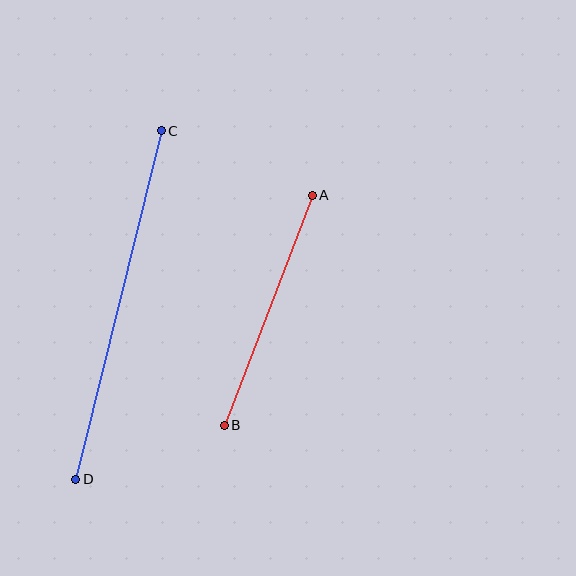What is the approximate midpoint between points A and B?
The midpoint is at approximately (268, 310) pixels.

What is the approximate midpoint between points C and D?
The midpoint is at approximately (119, 305) pixels.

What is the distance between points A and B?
The distance is approximately 246 pixels.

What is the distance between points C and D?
The distance is approximately 359 pixels.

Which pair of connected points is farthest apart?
Points C and D are farthest apart.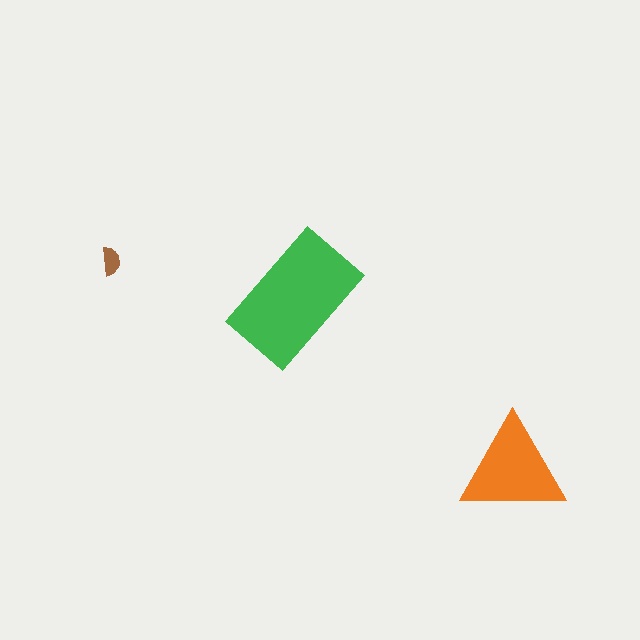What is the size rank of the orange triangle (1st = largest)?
2nd.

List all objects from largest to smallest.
The green rectangle, the orange triangle, the brown semicircle.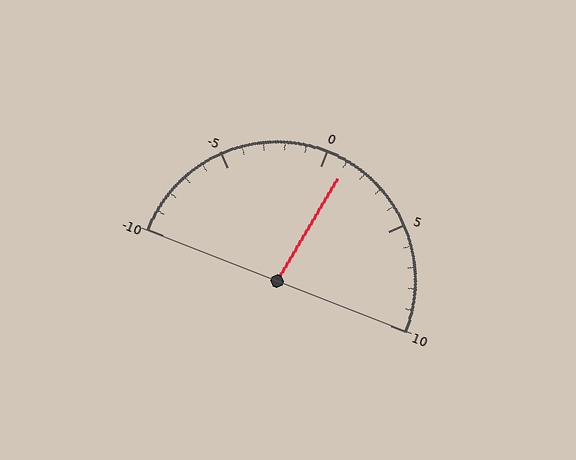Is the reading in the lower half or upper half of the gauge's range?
The reading is in the upper half of the range (-10 to 10).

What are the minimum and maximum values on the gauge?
The gauge ranges from -10 to 10.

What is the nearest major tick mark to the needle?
The nearest major tick mark is 0.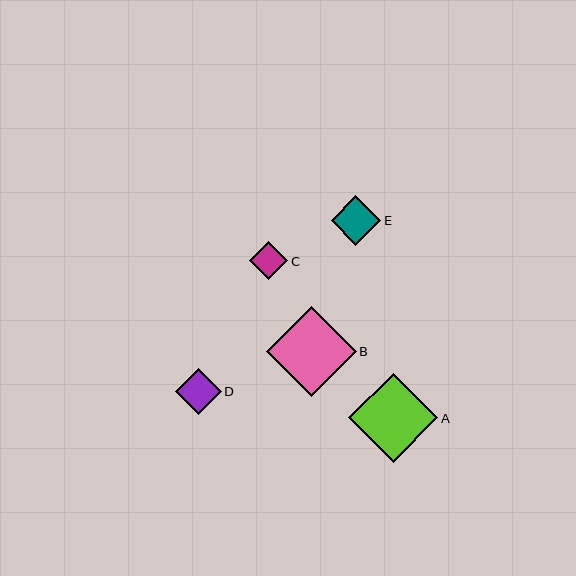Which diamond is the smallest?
Diamond C is the smallest with a size of approximately 38 pixels.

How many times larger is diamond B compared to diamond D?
Diamond B is approximately 2.0 times the size of diamond D.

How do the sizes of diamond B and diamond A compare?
Diamond B and diamond A are approximately the same size.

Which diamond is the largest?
Diamond B is the largest with a size of approximately 90 pixels.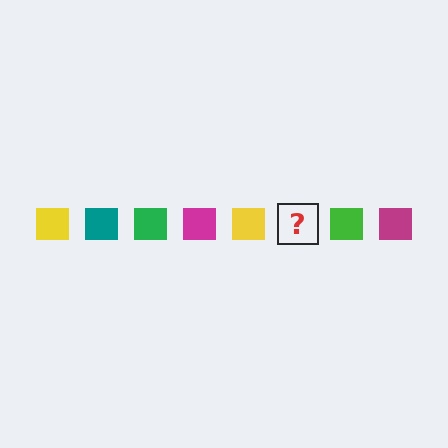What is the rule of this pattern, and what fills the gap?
The rule is that the pattern cycles through yellow, teal, green, magenta squares. The gap should be filled with a teal square.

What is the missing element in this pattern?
The missing element is a teal square.